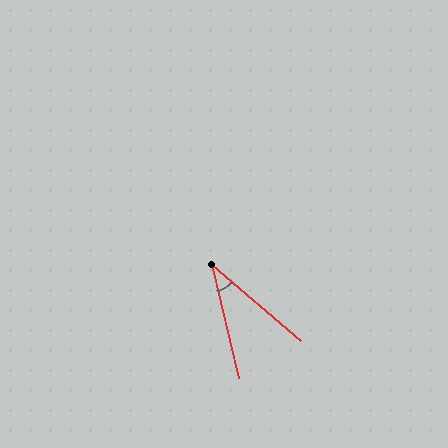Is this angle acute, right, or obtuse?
It is acute.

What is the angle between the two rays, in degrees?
Approximately 36 degrees.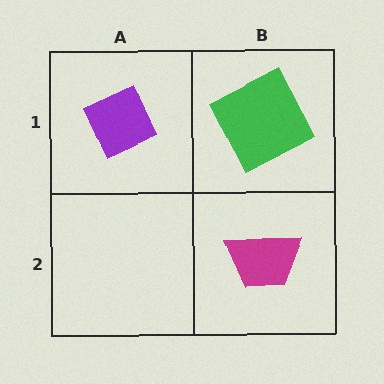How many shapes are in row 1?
2 shapes.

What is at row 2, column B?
A magenta trapezoid.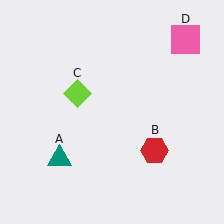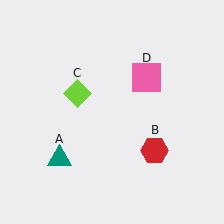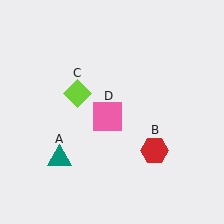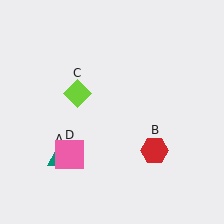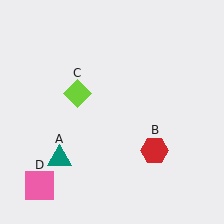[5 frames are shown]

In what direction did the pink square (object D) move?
The pink square (object D) moved down and to the left.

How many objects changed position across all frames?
1 object changed position: pink square (object D).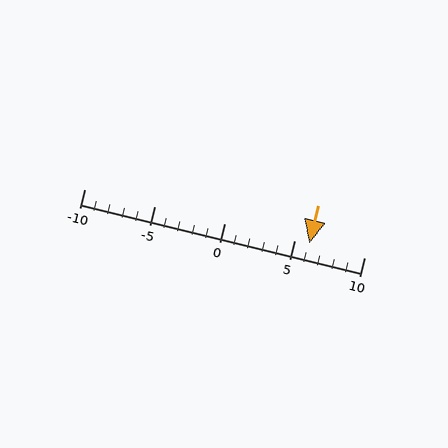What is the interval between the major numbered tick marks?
The major tick marks are spaced 5 units apart.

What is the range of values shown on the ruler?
The ruler shows values from -10 to 10.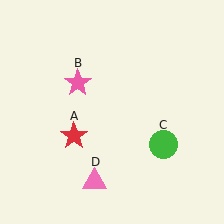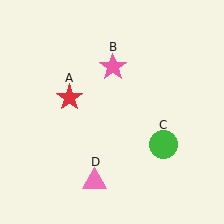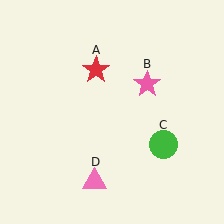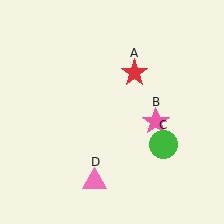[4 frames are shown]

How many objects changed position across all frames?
2 objects changed position: red star (object A), pink star (object B).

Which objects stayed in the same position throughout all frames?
Green circle (object C) and pink triangle (object D) remained stationary.